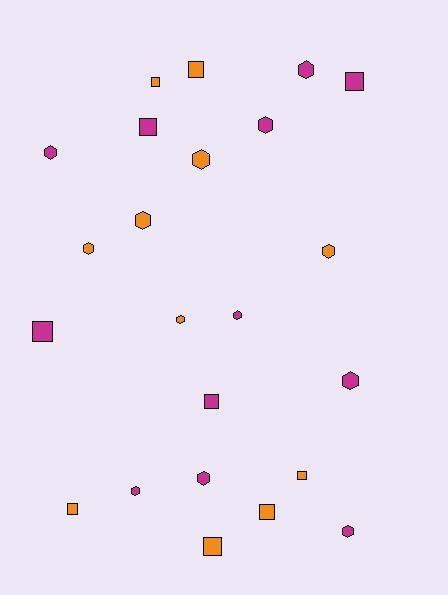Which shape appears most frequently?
Hexagon, with 13 objects.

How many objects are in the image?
There are 23 objects.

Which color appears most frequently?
Magenta, with 12 objects.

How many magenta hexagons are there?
There are 8 magenta hexagons.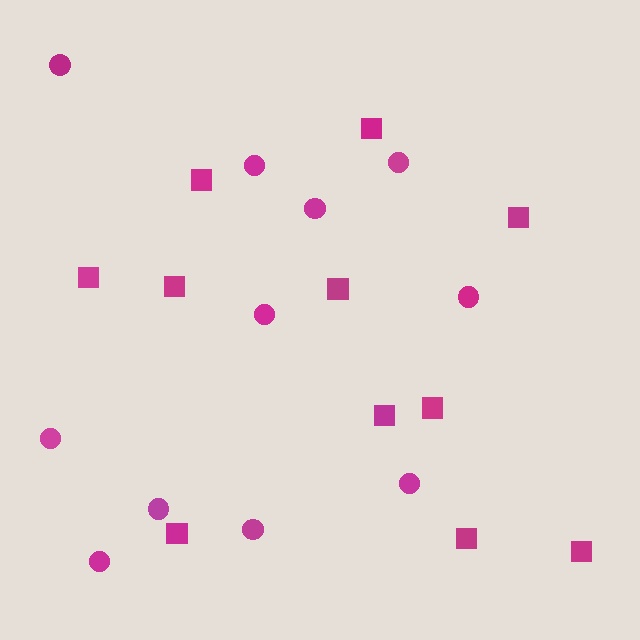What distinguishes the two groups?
There are 2 groups: one group of circles (11) and one group of squares (11).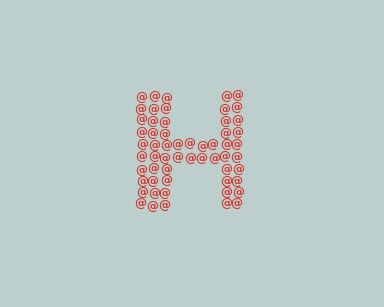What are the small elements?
The small elements are at signs.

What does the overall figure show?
The overall figure shows the letter H.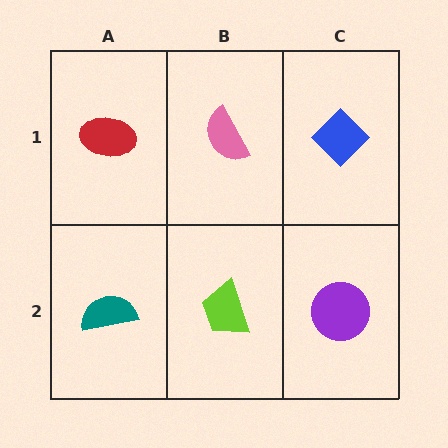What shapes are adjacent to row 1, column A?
A teal semicircle (row 2, column A), a pink semicircle (row 1, column B).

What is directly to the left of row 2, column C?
A lime trapezoid.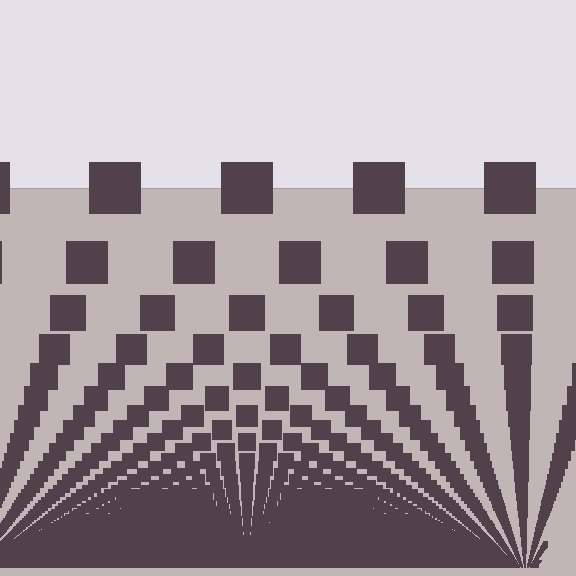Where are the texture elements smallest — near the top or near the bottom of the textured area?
Near the bottom.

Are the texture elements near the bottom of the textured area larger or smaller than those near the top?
Smaller. The gradient is inverted — elements near the bottom are smaller and denser.